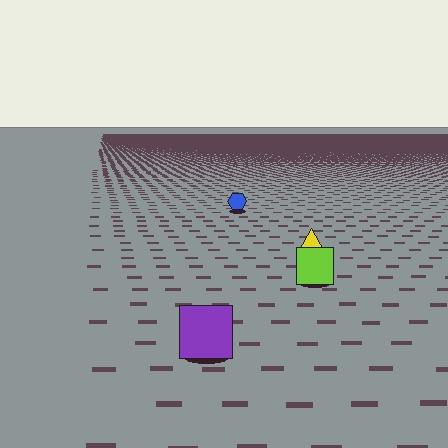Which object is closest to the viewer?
The purple square is closest. The texture marks near it are larger and more spread out.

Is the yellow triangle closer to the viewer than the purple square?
No. The purple square is closer — you can tell from the texture gradient: the ground texture is coarser near it.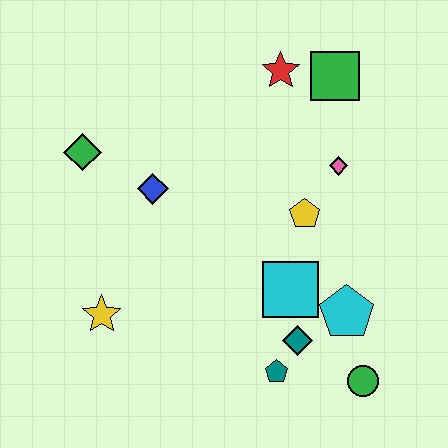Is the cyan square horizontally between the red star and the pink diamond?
Yes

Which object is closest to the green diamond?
The blue diamond is closest to the green diamond.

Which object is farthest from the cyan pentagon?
The green diamond is farthest from the cyan pentagon.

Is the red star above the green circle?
Yes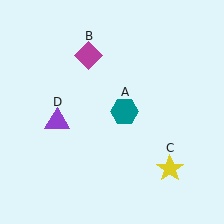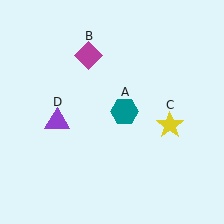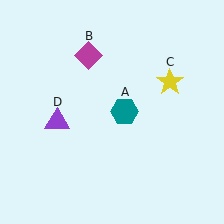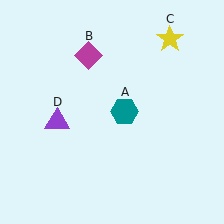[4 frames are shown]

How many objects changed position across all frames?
1 object changed position: yellow star (object C).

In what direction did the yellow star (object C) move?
The yellow star (object C) moved up.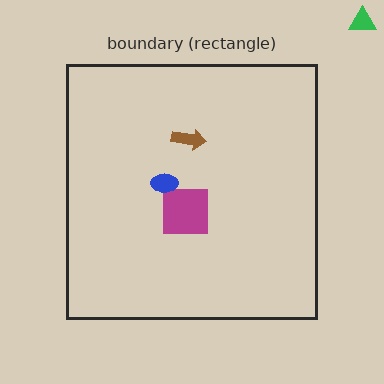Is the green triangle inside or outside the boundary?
Outside.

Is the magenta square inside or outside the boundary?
Inside.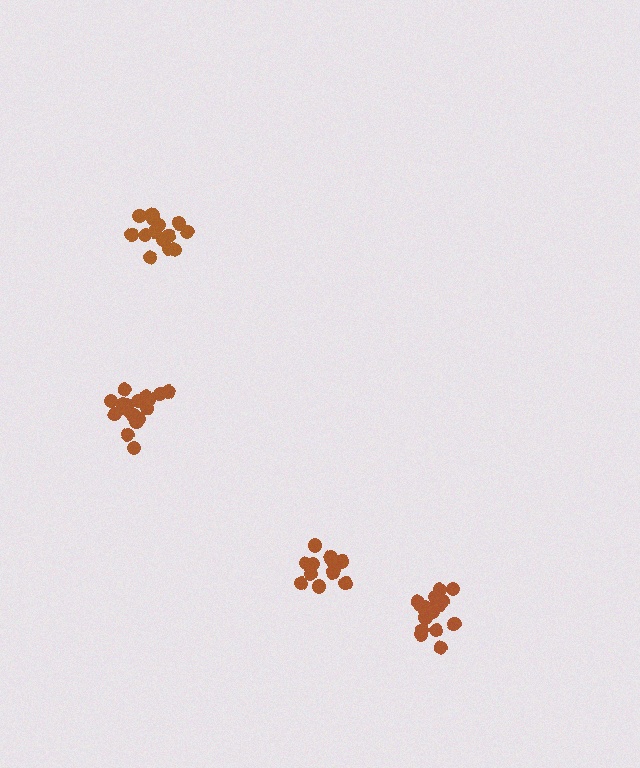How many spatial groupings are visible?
There are 4 spatial groupings.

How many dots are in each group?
Group 1: 16 dots, Group 2: 13 dots, Group 3: 17 dots, Group 4: 17 dots (63 total).